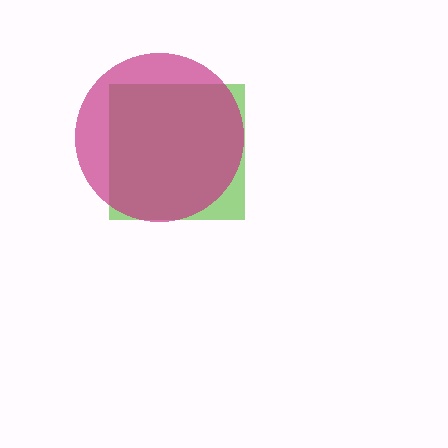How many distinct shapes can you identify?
There are 2 distinct shapes: a lime square, a magenta circle.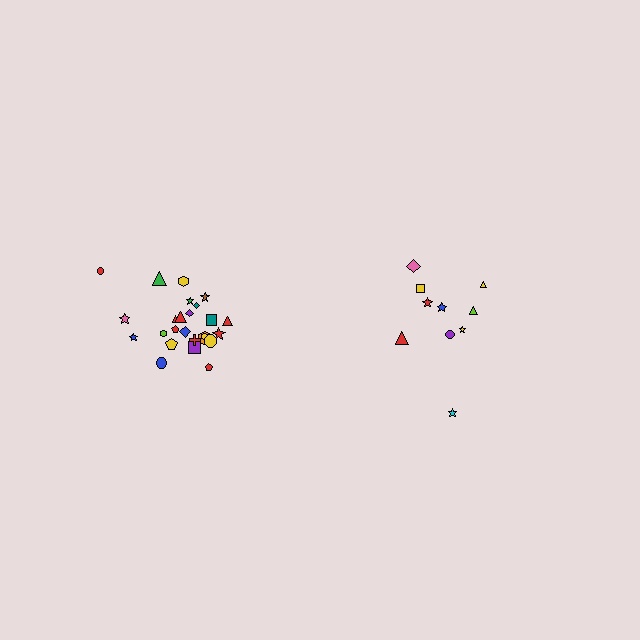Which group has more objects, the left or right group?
The left group.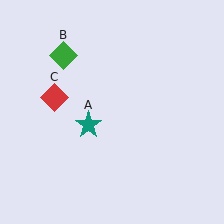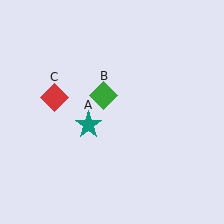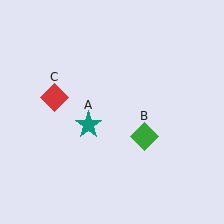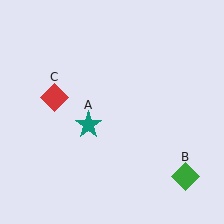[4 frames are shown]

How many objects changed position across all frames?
1 object changed position: green diamond (object B).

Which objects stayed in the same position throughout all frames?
Teal star (object A) and red diamond (object C) remained stationary.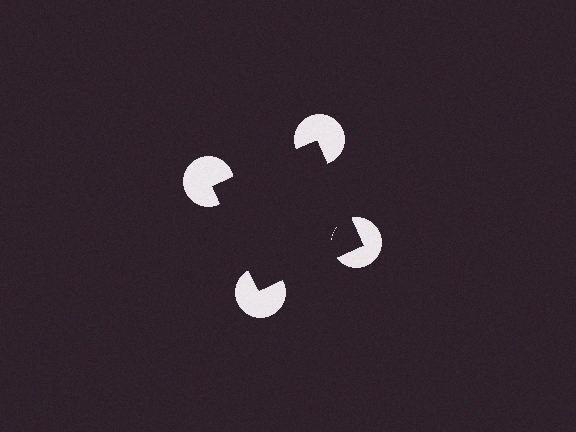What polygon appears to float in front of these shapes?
An illusory square — its edges are inferred from the aligned wedge cuts in the pac-man discs, not physically drawn.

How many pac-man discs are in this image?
There are 4 — one at each vertex of the illusory square.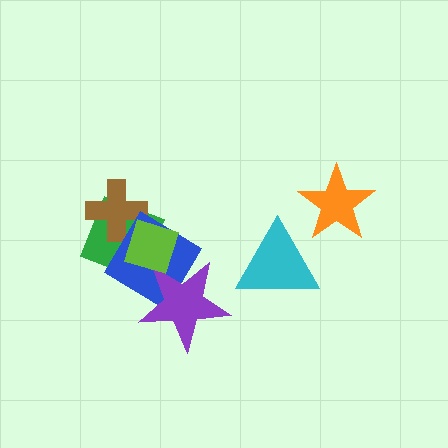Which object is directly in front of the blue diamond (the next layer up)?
The purple star is directly in front of the blue diamond.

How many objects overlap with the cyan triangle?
0 objects overlap with the cyan triangle.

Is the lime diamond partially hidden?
No, no other shape covers it.